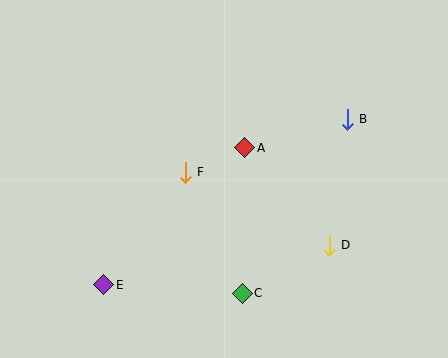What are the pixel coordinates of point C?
Point C is at (242, 293).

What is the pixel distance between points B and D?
The distance between B and D is 128 pixels.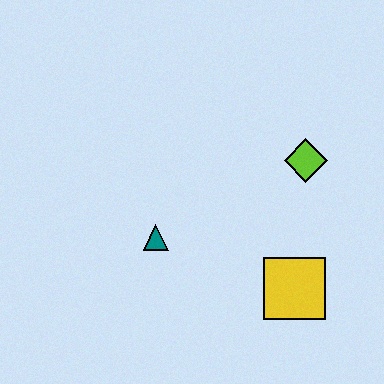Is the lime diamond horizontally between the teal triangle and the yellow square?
No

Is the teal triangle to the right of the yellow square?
No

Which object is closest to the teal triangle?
The yellow square is closest to the teal triangle.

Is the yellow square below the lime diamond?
Yes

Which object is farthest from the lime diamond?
The teal triangle is farthest from the lime diamond.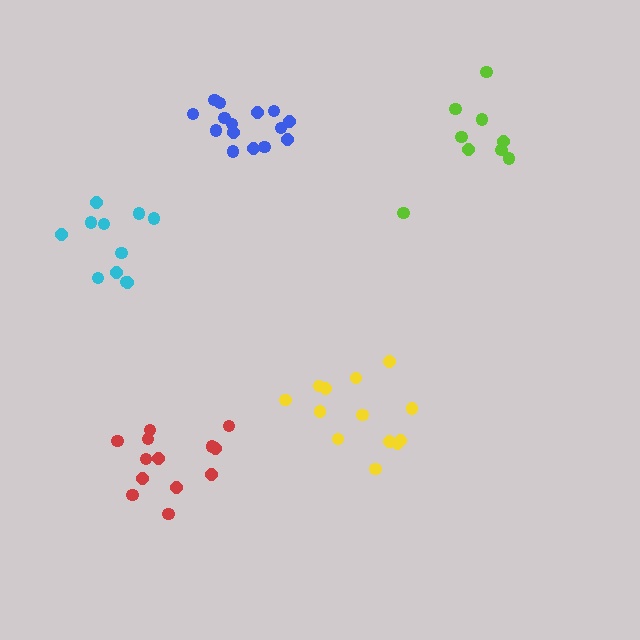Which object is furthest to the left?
The cyan cluster is leftmost.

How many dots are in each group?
Group 1: 13 dots, Group 2: 15 dots, Group 3: 13 dots, Group 4: 9 dots, Group 5: 11 dots (61 total).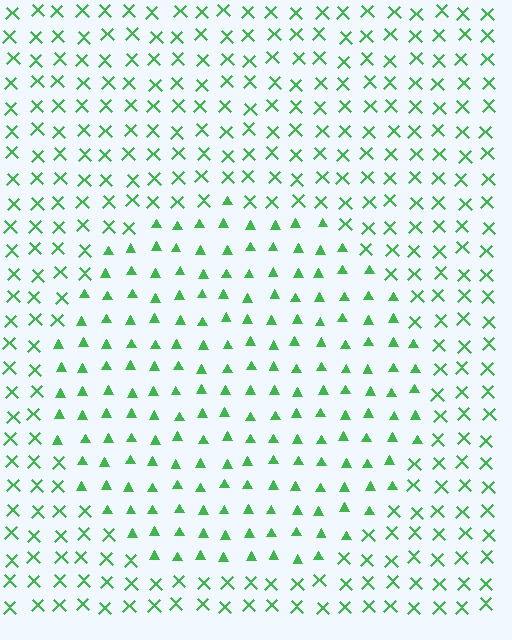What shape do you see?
I see a circle.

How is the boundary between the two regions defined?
The boundary is defined by a change in element shape: triangles inside vs. X marks outside. All elements share the same color and spacing.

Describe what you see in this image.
The image is filled with small green elements arranged in a uniform grid. A circle-shaped region contains triangles, while the surrounding area contains X marks. The boundary is defined purely by the change in element shape.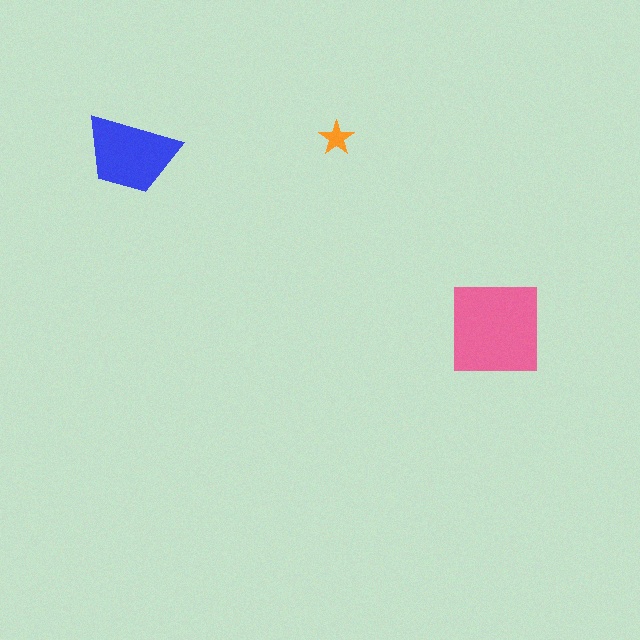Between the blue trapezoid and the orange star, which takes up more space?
The blue trapezoid.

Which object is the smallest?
The orange star.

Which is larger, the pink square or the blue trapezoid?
The pink square.